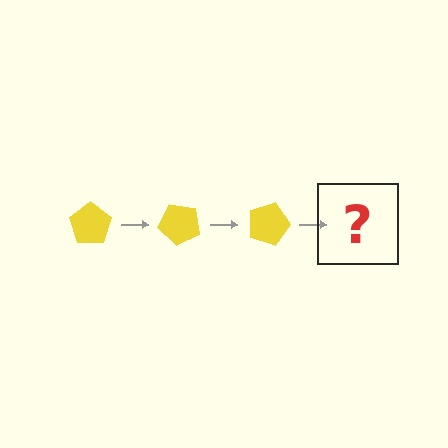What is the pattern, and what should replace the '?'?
The pattern is that the pentagon rotates 45 degrees each step. The '?' should be a yellow pentagon rotated 135 degrees.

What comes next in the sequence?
The next element should be a yellow pentagon rotated 135 degrees.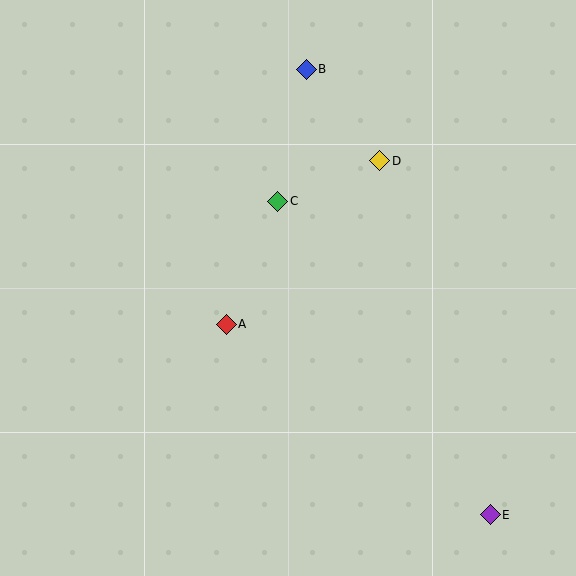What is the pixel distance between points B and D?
The distance between B and D is 117 pixels.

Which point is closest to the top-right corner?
Point D is closest to the top-right corner.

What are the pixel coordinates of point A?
Point A is at (226, 324).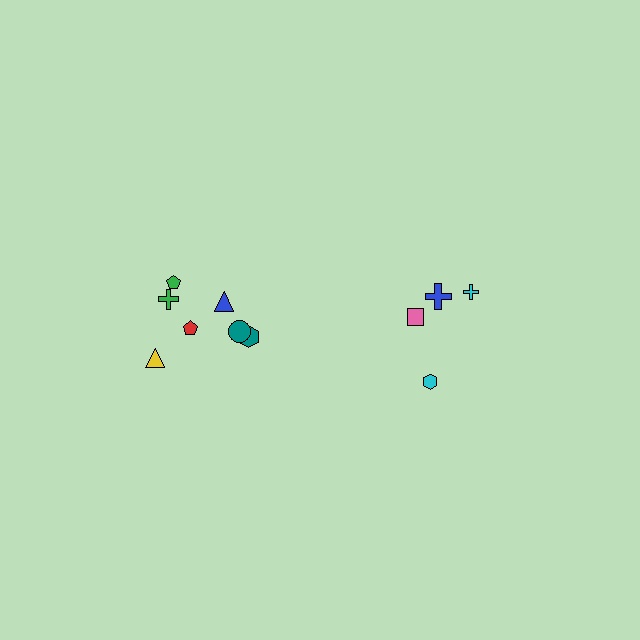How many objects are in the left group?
There are 7 objects.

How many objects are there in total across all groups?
There are 11 objects.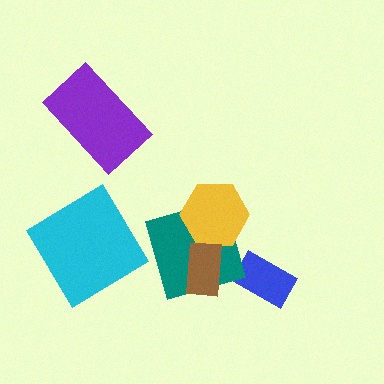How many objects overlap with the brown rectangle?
1 object overlaps with the brown rectangle.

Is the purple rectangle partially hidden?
No, no other shape covers it.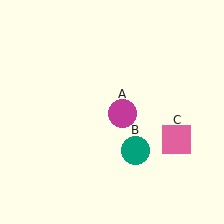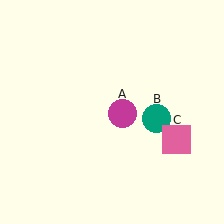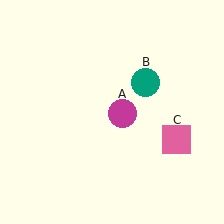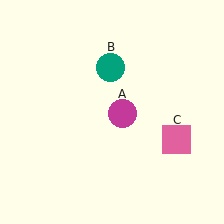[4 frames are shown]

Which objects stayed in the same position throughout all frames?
Magenta circle (object A) and pink square (object C) remained stationary.